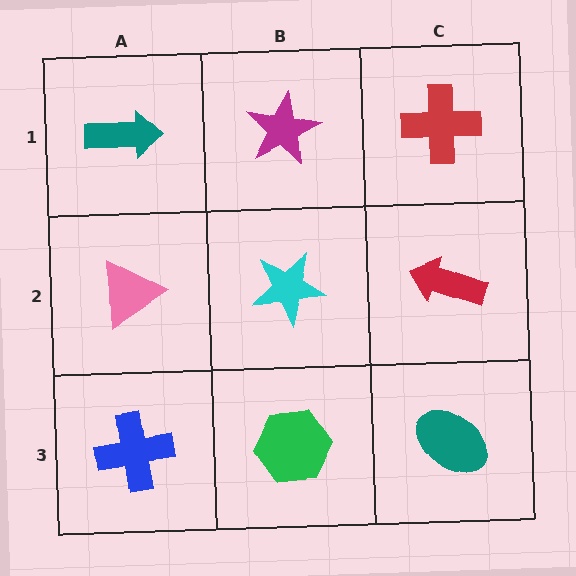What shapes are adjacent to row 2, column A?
A teal arrow (row 1, column A), a blue cross (row 3, column A), a cyan star (row 2, column B).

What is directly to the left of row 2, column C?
A cyan star.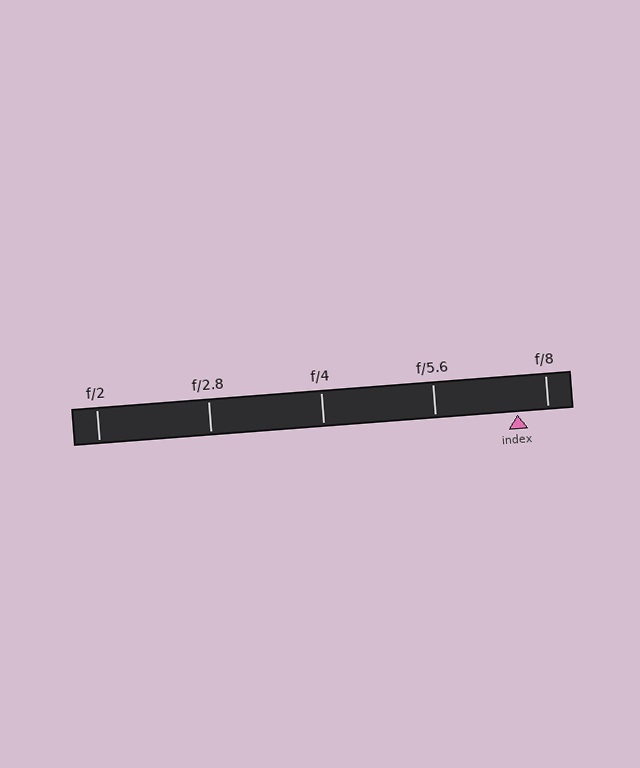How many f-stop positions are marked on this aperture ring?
There are 5 f-stop positions marked.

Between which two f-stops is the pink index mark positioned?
The index mark is between f/5.6 and f/8.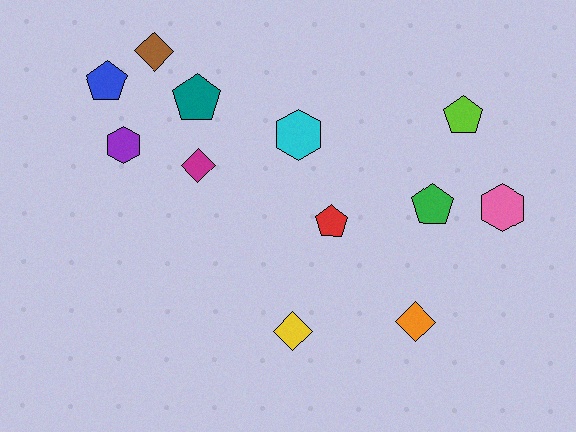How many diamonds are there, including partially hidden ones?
There are 4 diamonds.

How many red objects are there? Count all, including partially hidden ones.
There is 1 red object.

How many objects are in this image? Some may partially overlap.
There are 12 objects.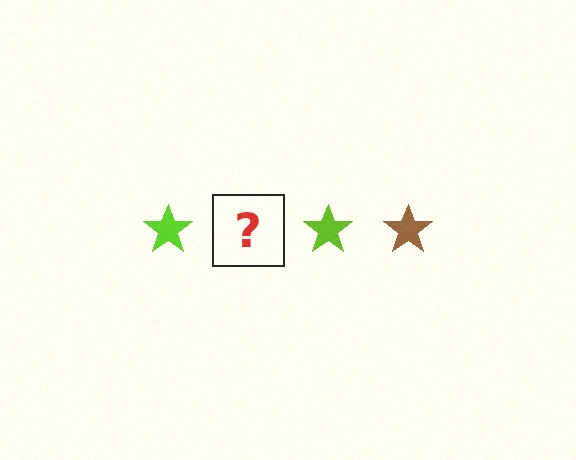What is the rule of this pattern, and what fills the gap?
The rule is that the pattern cycles through lime, brown stars. The gap should be filled with a brown star.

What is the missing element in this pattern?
The missing element is a brown star.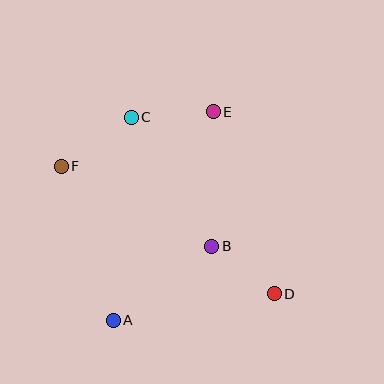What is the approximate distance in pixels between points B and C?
The distance between B and C is approximately 152 pixels.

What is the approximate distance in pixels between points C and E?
The distance between C and E is approximately 82 pixels.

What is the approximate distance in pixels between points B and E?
The distance between B and E is approximately 135 pixels.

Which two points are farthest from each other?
Points D and F are farthest from each other.